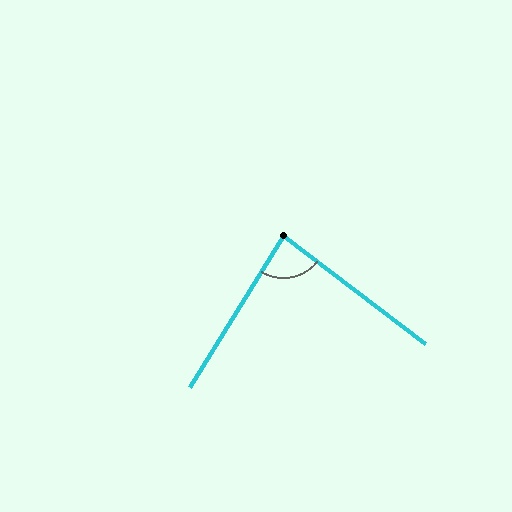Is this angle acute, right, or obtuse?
It is acute.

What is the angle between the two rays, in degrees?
Approximately 85 degrees.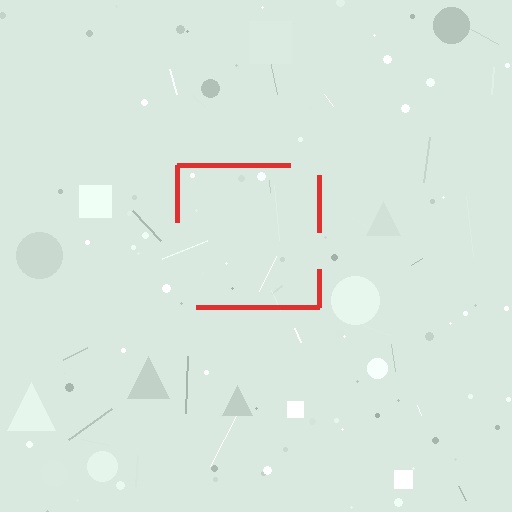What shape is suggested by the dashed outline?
The dashed outline suggests a square.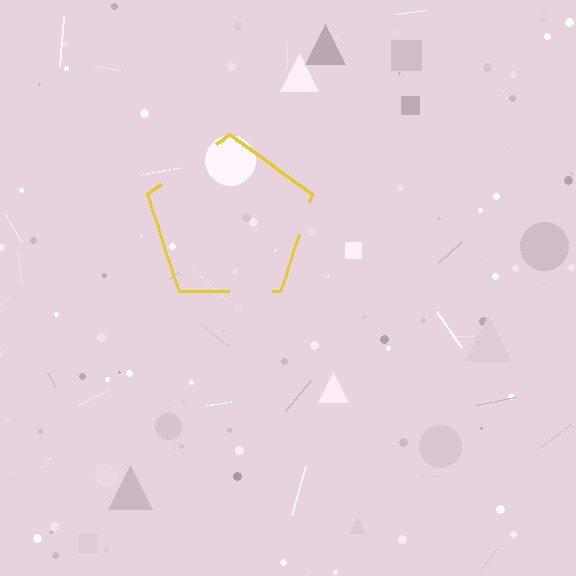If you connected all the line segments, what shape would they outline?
They would outline a pentagon.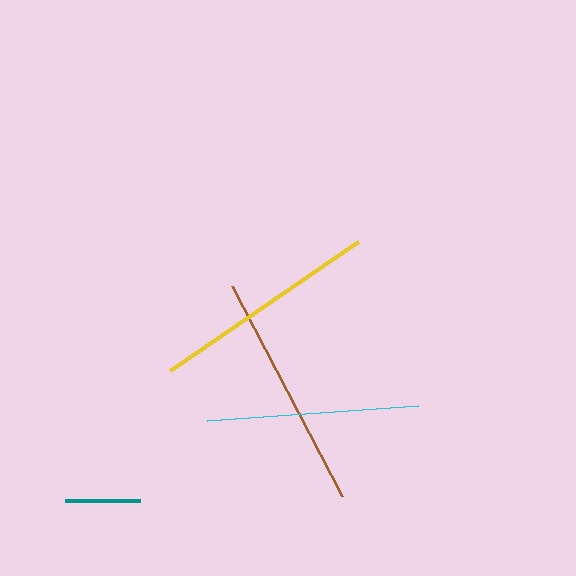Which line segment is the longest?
The brown line is the longest at approximately 237 pixels.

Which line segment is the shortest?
The teal line is the shortest at approximately 76 pixels.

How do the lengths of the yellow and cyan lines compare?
The yellow and cyan lines are approximately the same length.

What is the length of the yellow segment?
The yellow segment is approximately 228 pixels long.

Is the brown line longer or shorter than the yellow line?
The brown line is longer than the yellow line.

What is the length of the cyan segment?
The cyan segment is approximately 211 pixels long.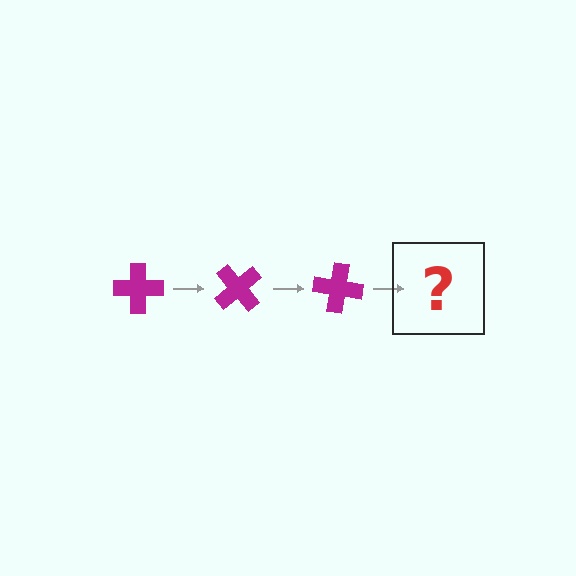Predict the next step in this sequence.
The next step is a magenta cross rotated 150 degrees.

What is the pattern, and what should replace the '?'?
The pattern is that the cross rotates 50 degrees each step. The '?' should be a magenta cross rotated 150 degrees.